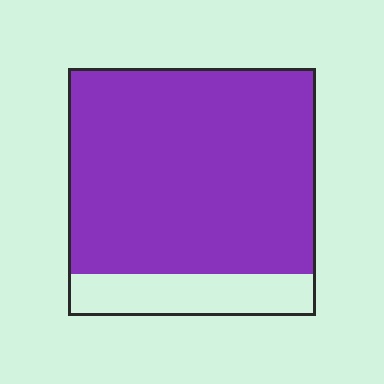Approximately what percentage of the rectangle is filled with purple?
Approximately 85%.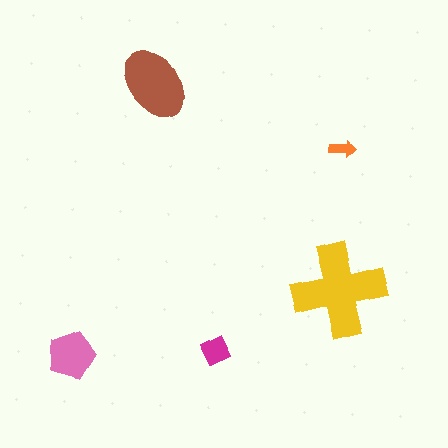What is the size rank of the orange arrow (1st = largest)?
5th.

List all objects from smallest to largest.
The orange arrow, the magenta diamond, the pink pentagon, the brown ellipse, the yellow cross.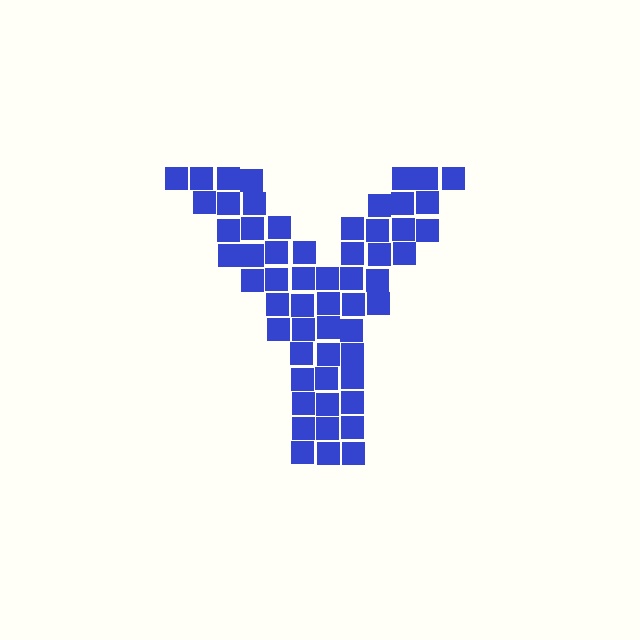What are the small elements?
The small elements are squares.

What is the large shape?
The large shape is the letter Y.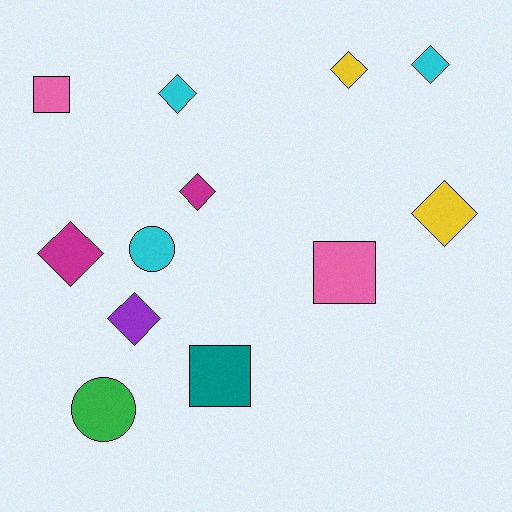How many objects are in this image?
There are 12 objects.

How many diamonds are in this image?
There are 7 diamonds.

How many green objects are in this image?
There is 1 green object.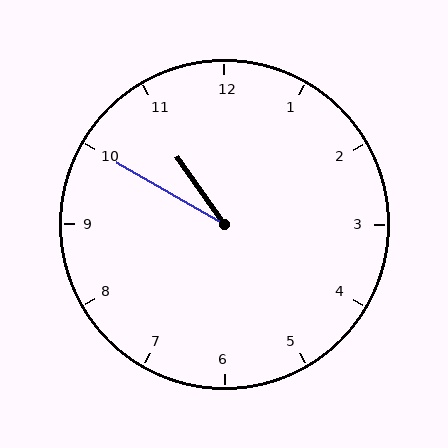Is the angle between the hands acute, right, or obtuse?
It is acute.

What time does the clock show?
10:50.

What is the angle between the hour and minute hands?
Approximately 25 degrees.